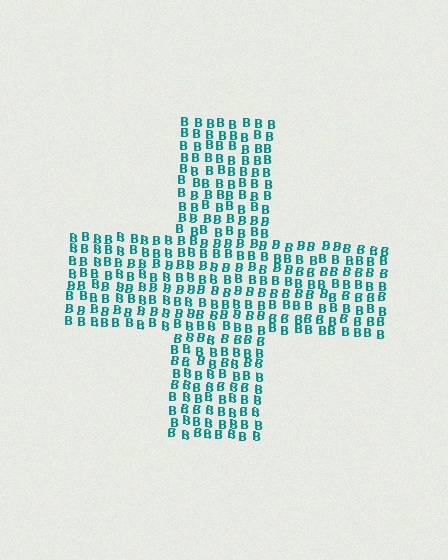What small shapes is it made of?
It is made of small letter B's.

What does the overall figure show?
The overall figure shows a cross.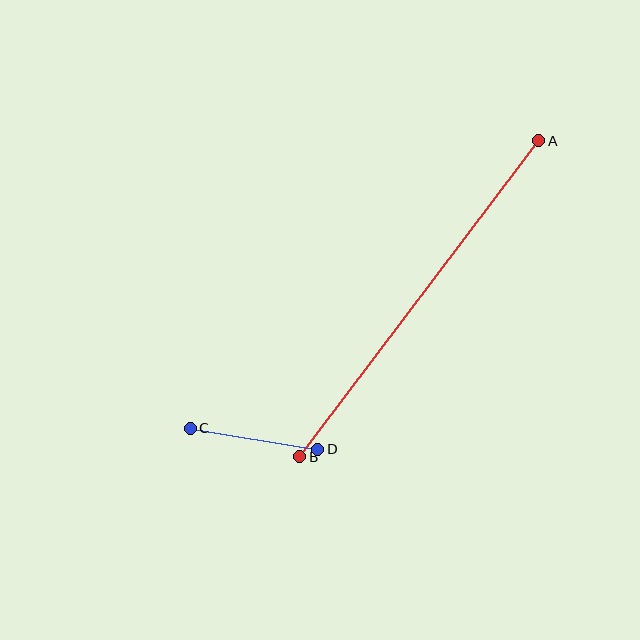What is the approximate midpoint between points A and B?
The midpoint is at approximately (419, 299) pixels.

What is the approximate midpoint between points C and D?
The midpoint is at approximately (254, 439) pixels.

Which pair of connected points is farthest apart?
Points A and B are farthest apart.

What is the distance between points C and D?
The distance is approximately 129 pixels.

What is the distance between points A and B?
The distance is approximately 397 pixels.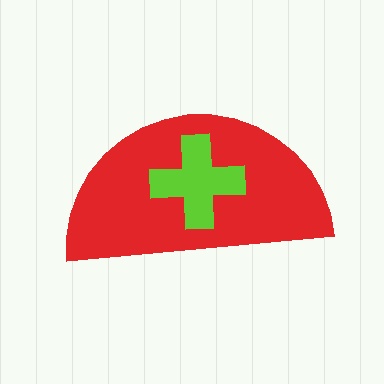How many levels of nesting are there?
2.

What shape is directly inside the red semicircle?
The lime cross.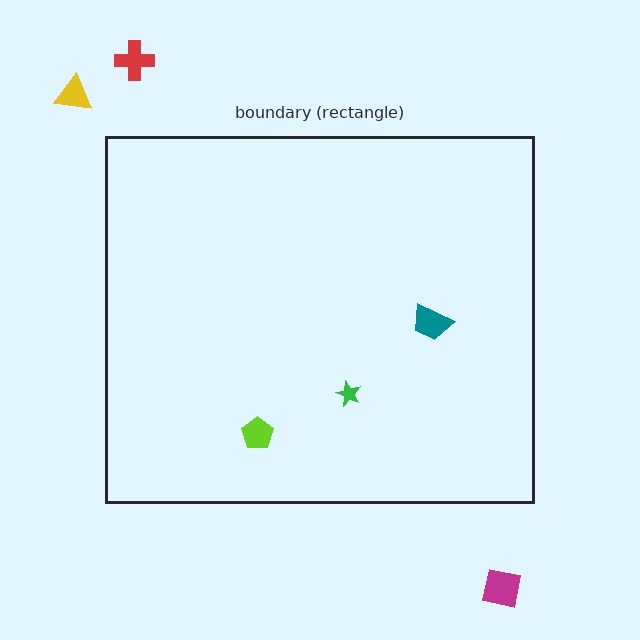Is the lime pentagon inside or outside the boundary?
Inside.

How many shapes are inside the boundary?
3 inside, 3 outside.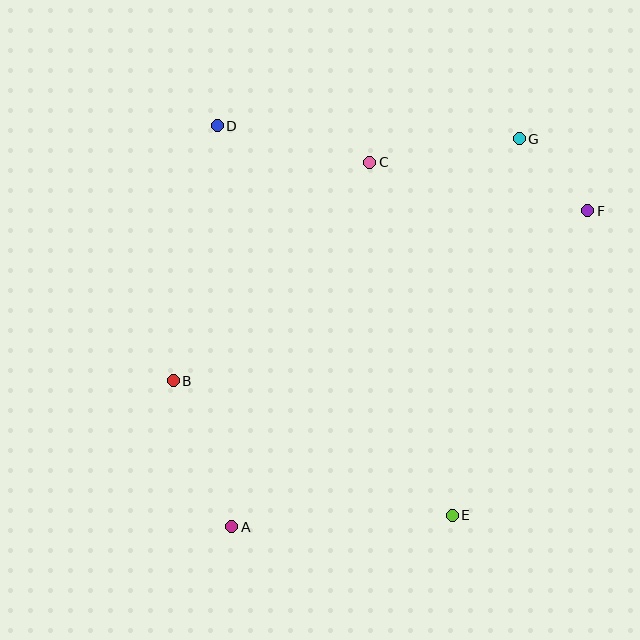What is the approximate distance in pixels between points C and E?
The distance between C and E is approximately 363 pixels.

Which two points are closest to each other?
Points F and G are closest to each other.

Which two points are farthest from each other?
Points A and G are farthest from each other.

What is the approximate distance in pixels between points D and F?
The distance between D and F is approximately 380 pixels.